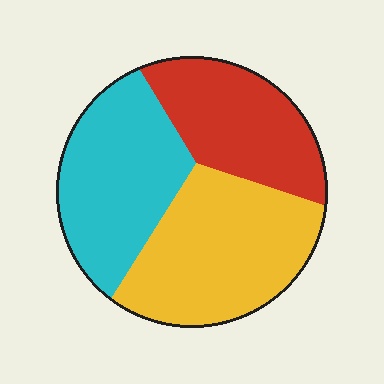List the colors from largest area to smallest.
From largest to smallest: yellow, cyan, red.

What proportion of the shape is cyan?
Cyan covers around 35% of the shape.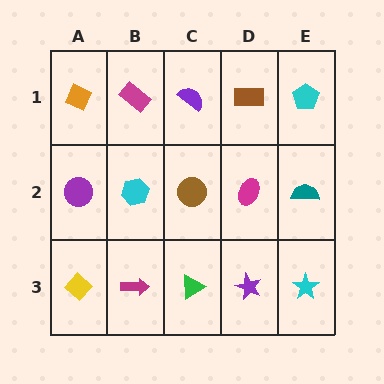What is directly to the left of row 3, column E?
A purple star.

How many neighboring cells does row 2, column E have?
3.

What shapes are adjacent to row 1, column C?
A brown circle (row 2, column C), a magenta rectangle (row 1, column B), a brown rectangle (row 1, column D).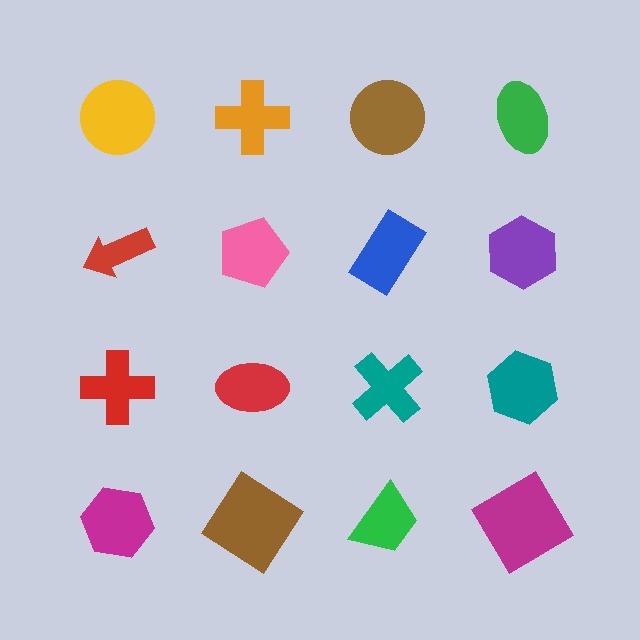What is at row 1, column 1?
A yellow circle.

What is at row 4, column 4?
A magenta diamond.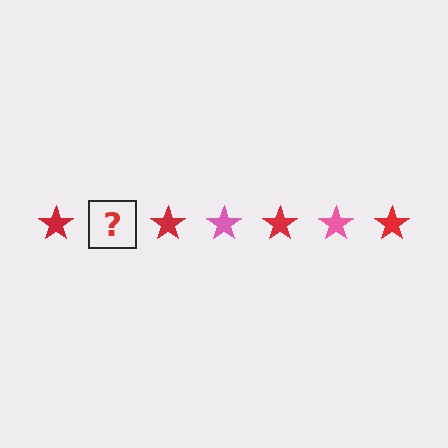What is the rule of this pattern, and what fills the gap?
The rule is that the pattern cycles through red, pink stars. The gap should be filled with a pink star.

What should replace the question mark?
The question mark should be replaced with a pink star.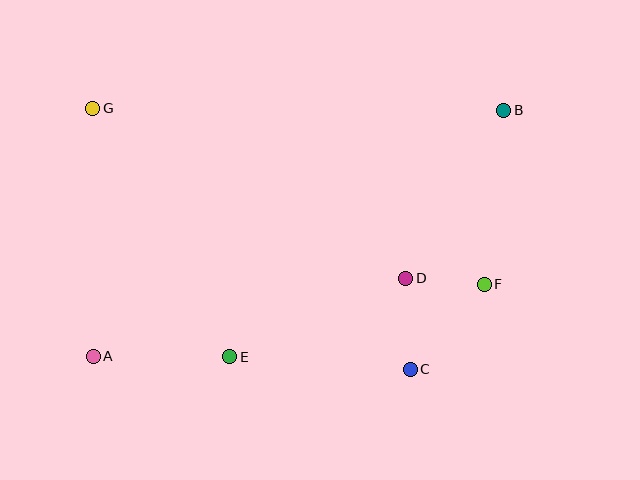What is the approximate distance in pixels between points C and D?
The distance between C and D is approximately 91 pixels.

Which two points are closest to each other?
Points D and F are closest to each other.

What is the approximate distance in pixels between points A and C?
The distance between A and C is approximately 318 pixels.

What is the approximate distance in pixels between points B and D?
The distance between B and D is approximately 194 pixels.